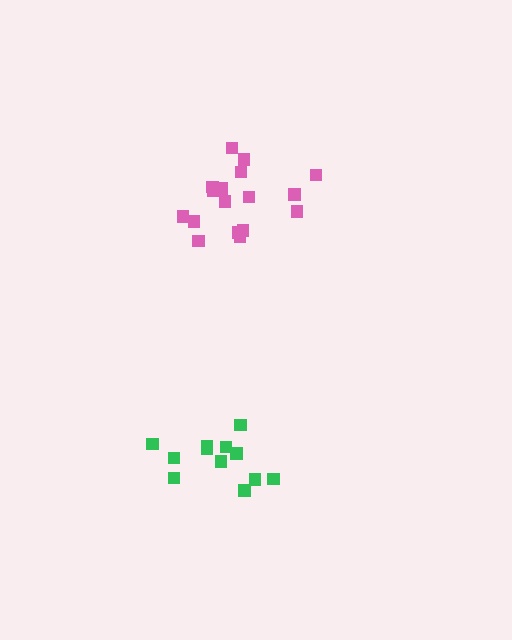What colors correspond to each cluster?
The clusters are colored: green, pink.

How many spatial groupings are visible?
There are 2 spatial groupings.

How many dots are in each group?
Group 1: 12 dots, Group 2: 17 dots (29 total).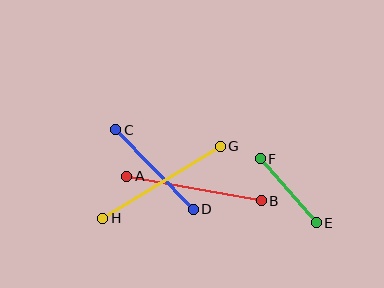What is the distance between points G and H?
The distance is approximately 138 pixels.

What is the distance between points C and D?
The distance is approximately 111 pixels.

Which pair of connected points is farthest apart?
Points G and H are farthest apart.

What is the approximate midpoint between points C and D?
The midpoint is at approximately (154, 169) pixels.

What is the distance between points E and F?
The distance is approximately 85 pixels.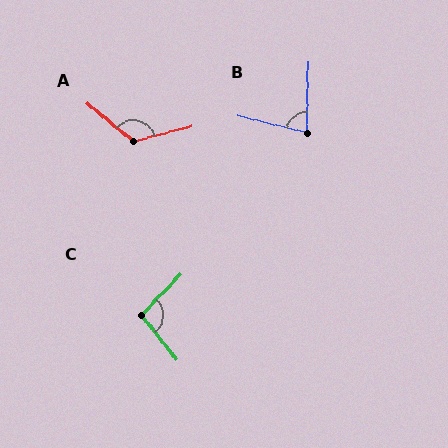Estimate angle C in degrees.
Approximately 97 degrees.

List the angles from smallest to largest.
B (76°), C (97°), A (126°).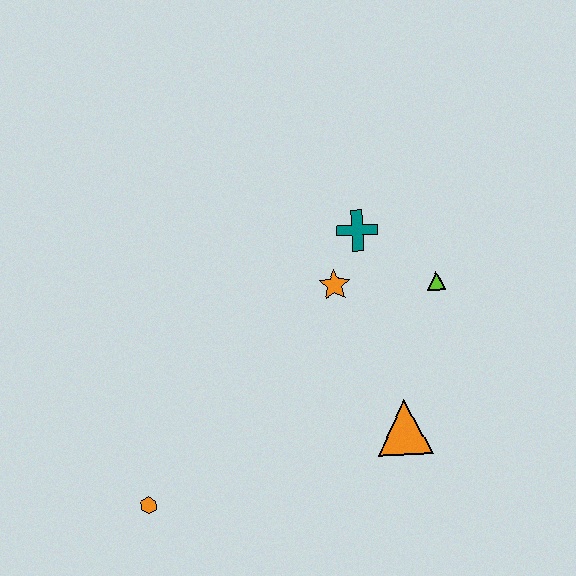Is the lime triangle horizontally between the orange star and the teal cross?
No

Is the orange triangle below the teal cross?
Yes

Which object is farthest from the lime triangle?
The orange hexagon is farthest from the lime triangle.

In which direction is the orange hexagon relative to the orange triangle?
The orange hexagon is to the left of the orange triangle.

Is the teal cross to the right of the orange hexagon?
Yes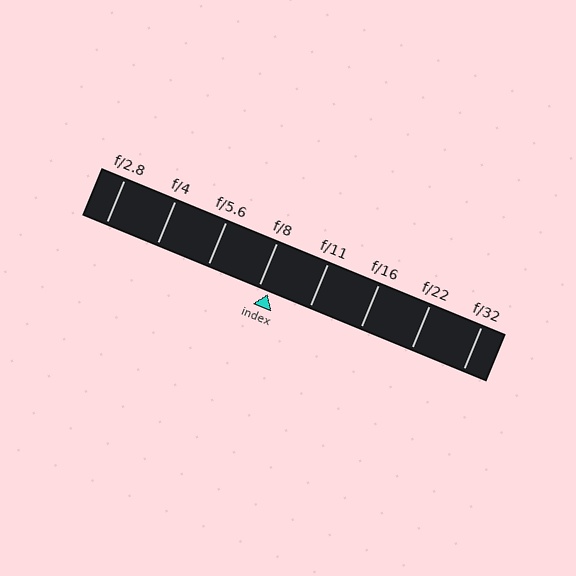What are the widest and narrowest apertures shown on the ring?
The widest aperture shown is f/2.8 and the narrowest is f/32.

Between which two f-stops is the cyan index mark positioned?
The index mark is between f/8 and f/11.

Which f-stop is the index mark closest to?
The index mark is closest to f/8.